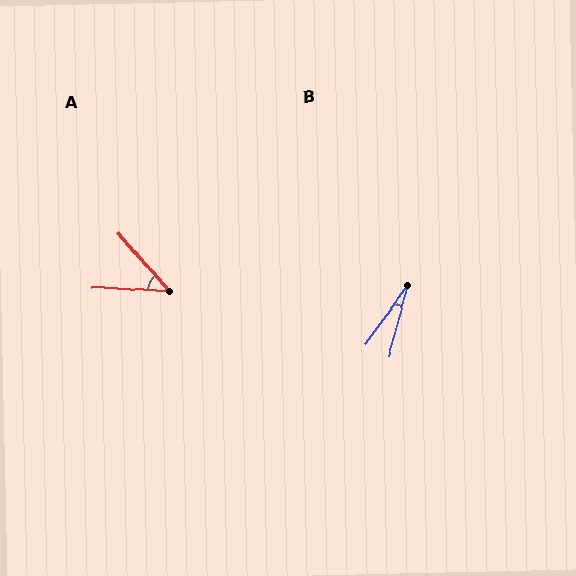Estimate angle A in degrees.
Approximately 45 degrees.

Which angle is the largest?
A, at approximately 45 degrees.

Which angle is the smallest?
B, at approximately 20 degrees.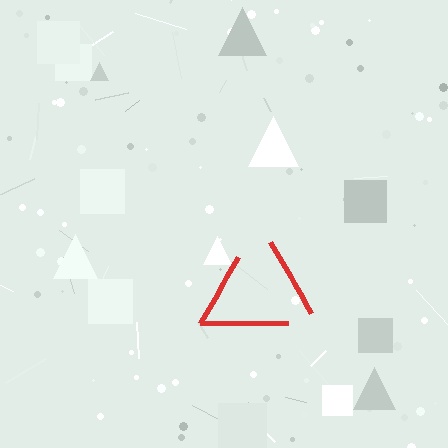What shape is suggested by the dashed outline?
The dashed outline suggests a triangle.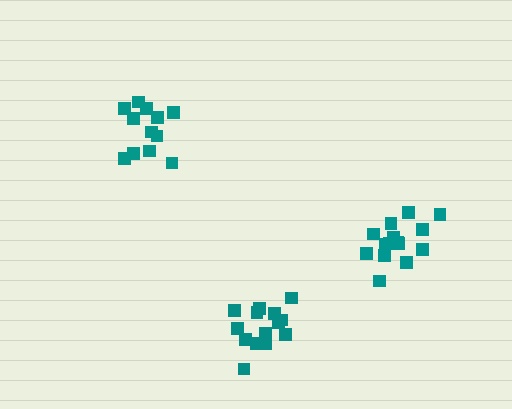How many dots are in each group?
Group 1: 12 dots, Group 2: 14 dots, Group 3: 15 dots (41 total).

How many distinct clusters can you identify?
There are 3 distinct clusters.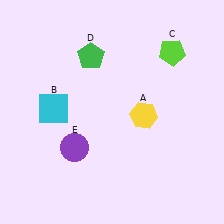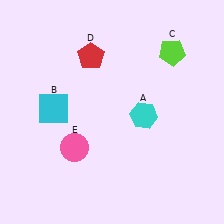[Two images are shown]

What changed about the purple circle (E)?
In Image 1, E is purple. In Image 2, it changed to pink.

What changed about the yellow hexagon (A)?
In Image 1, A is yellow. In Image 2, it changed to cyan.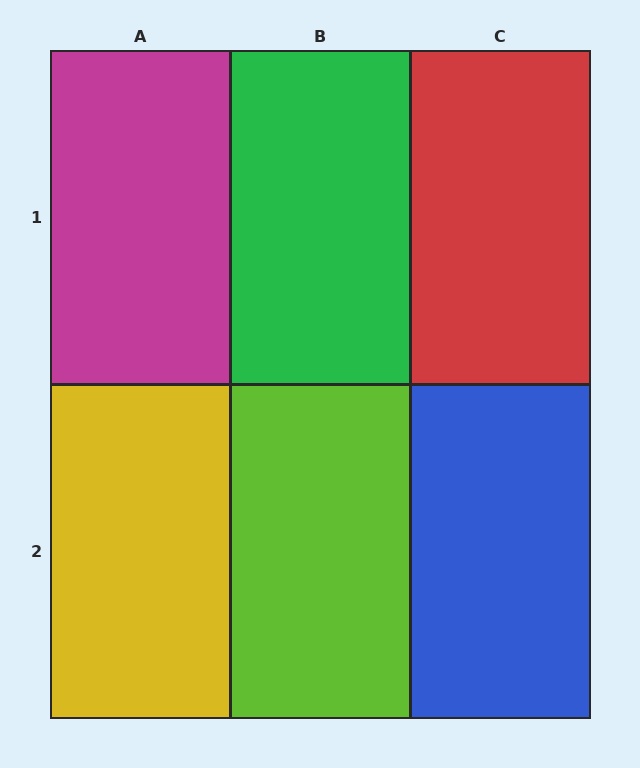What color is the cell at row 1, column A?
Magenta.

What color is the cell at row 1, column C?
Red.